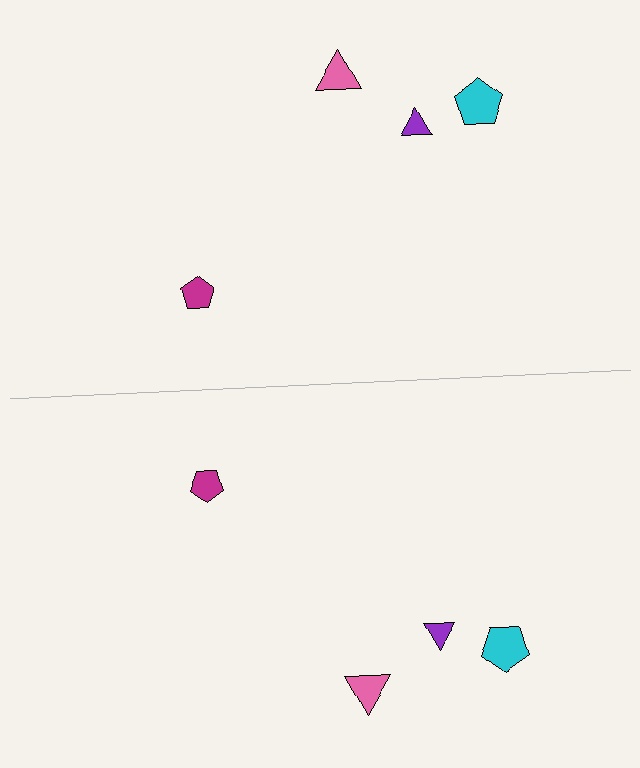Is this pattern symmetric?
Yes, this pattern has bilateral (reflection) symmetry.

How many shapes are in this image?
There are 8 shapes in this image.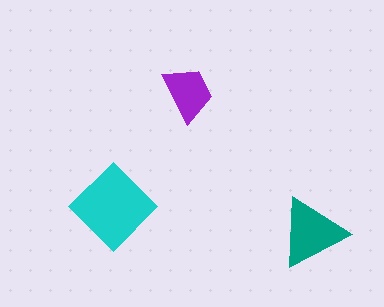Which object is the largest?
The cyan diamond.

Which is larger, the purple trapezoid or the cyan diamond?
The cyan diamond.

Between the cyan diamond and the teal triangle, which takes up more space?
The cyan diamond.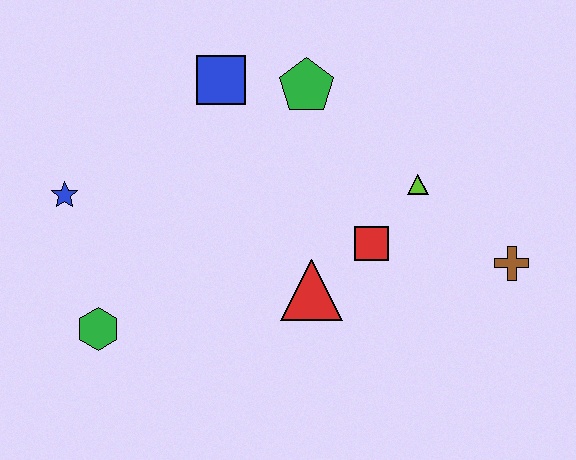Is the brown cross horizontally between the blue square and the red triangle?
No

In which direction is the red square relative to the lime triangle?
The red square is below the lime triangle.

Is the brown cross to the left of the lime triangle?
No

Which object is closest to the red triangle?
The red square is closest to the red triangle.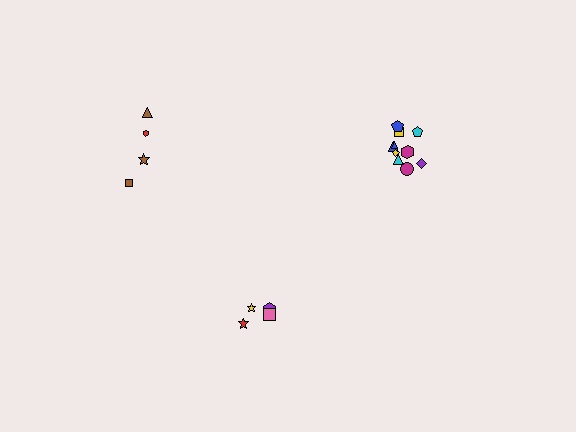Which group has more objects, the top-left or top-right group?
The top-right group.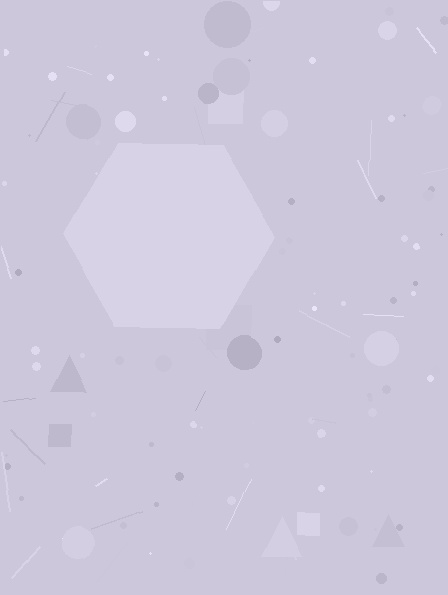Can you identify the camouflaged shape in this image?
The camouflaged shape is a hexagon.